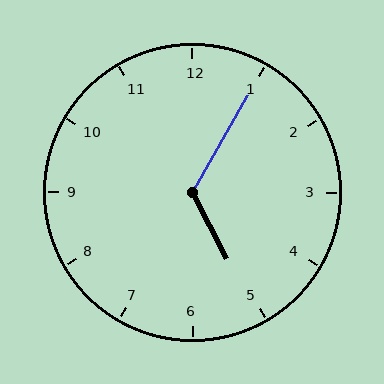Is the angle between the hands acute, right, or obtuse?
It is obtuse.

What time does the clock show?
5:05.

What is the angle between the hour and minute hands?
Approximately 122 degrees.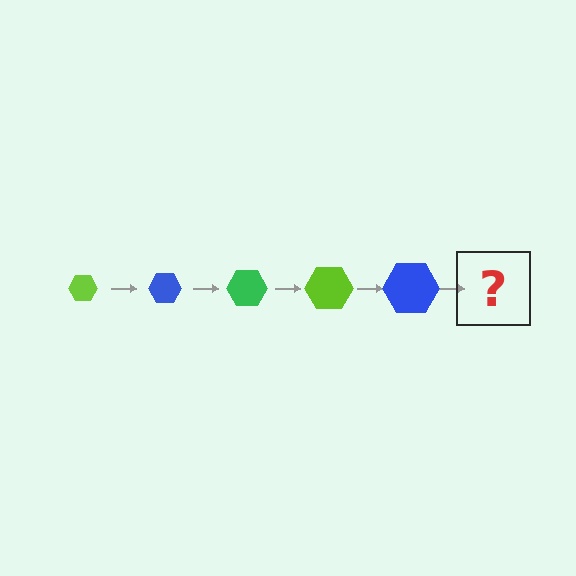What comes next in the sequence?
The next element should be a green hexagon, larger than the previous one.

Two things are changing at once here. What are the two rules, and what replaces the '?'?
The two rules are that the hexagon grows larger each step and the color cycles through lime, blue, and green. The '?' should be a green hexagon, larger than the previous one.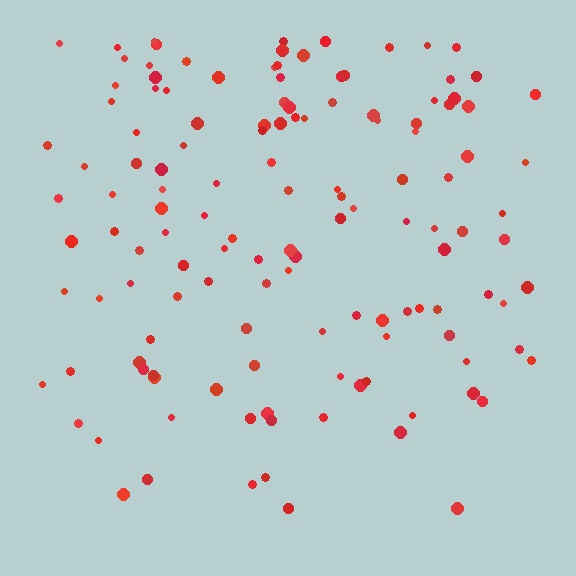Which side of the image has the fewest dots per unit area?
The bottom.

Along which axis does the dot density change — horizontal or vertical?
Vertical.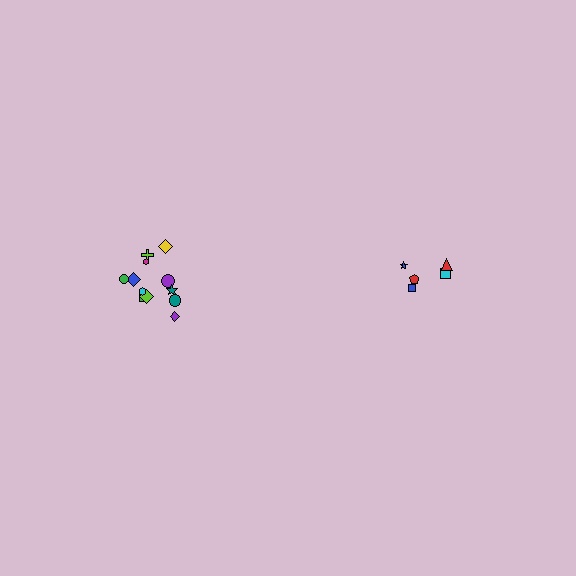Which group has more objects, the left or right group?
The left group.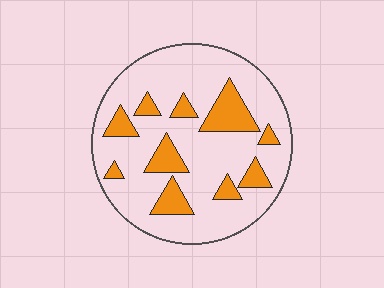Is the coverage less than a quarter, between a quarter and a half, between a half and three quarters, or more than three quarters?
Less than a quarter.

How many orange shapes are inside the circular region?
10.